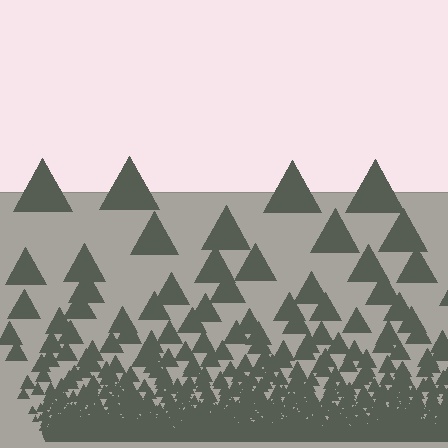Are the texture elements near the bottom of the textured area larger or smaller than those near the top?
Smaller. The gradient is inverted — elements near the bottom are smaller and denser.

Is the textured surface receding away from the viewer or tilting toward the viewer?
The surface appears to tilt toward the viewer. Texture elements get larger and sparser toward the top.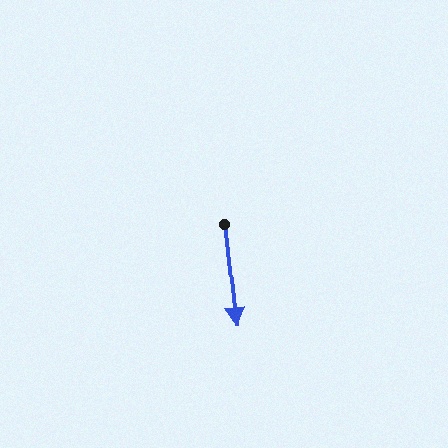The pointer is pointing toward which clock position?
Roughly 6 o'clock.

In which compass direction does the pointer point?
South.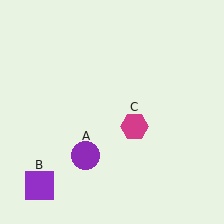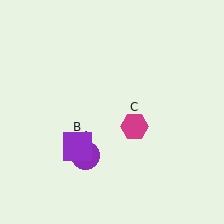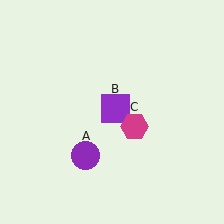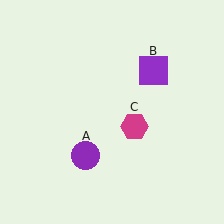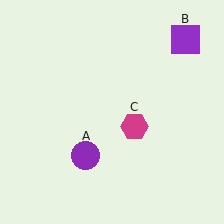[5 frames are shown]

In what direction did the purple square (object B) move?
The purple square (object B) moved up and to the right.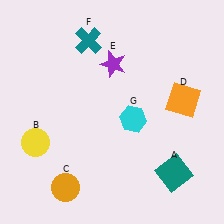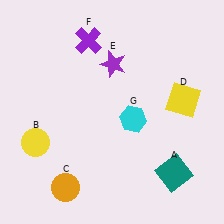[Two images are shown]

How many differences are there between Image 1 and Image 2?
There are 2 differences between the two images.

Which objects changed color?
D changed from orange to yellow. F changed from teal to purple.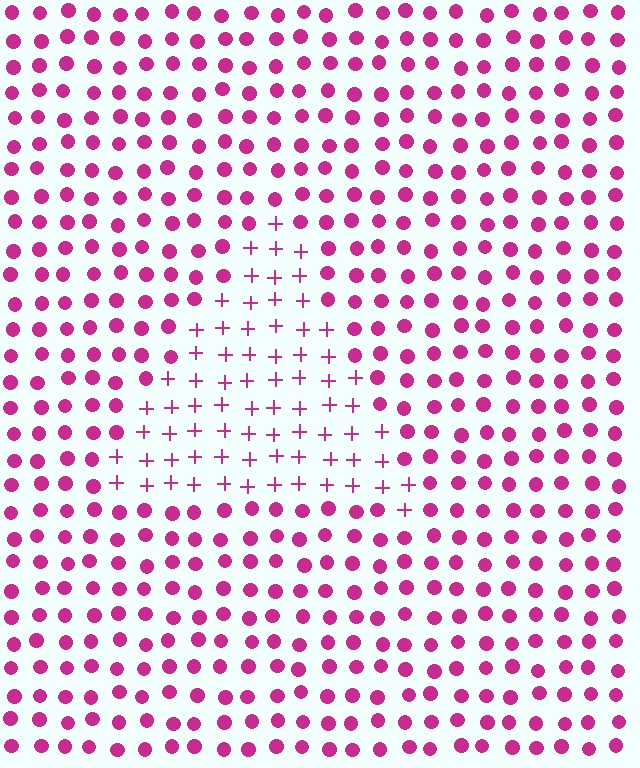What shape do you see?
I see a triangle.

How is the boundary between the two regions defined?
The boundary is defined by a change in element shape: plus signs inside vs. circles outside. All elements share the same color and spacing.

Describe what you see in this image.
The image is filled with small magenta elements arranged in a uniform grid. A triangle-shaped region contains plus signs, while the surrounding area contains circles. The boundary is defined purely by the change in element shape.